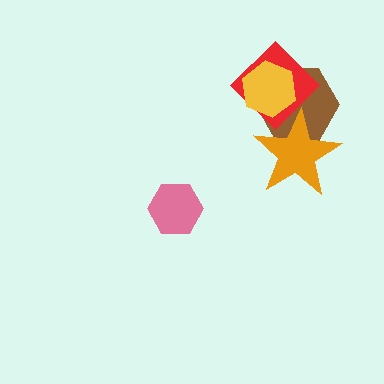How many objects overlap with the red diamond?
3 objects overlap with the red diamond.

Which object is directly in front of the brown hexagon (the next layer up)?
The red diamond is directly in front of the brown hexagon.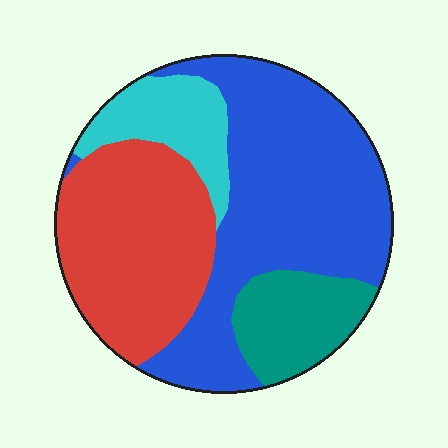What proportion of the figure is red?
Red takes up about one third (1/3) of the figure.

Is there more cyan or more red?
Red.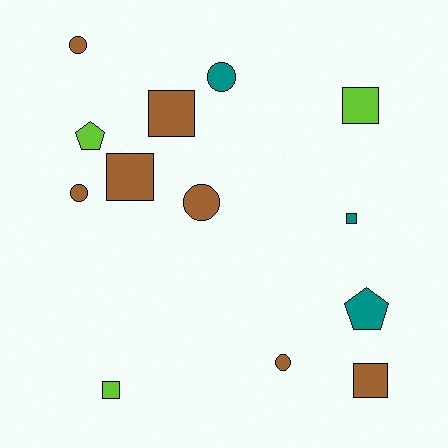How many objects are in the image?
There are 13 objects.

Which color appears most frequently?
Brown, with 7 objects.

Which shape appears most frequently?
Square, with 6 objects.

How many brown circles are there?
There are 4 brown circles.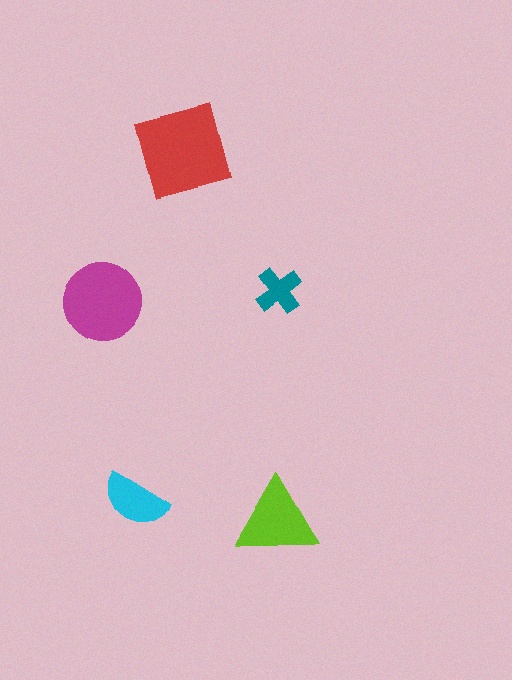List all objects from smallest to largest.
The teal cross, the cyan semicircle, the lime triangle, the magenta circle, the red square.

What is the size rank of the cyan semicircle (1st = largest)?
4th.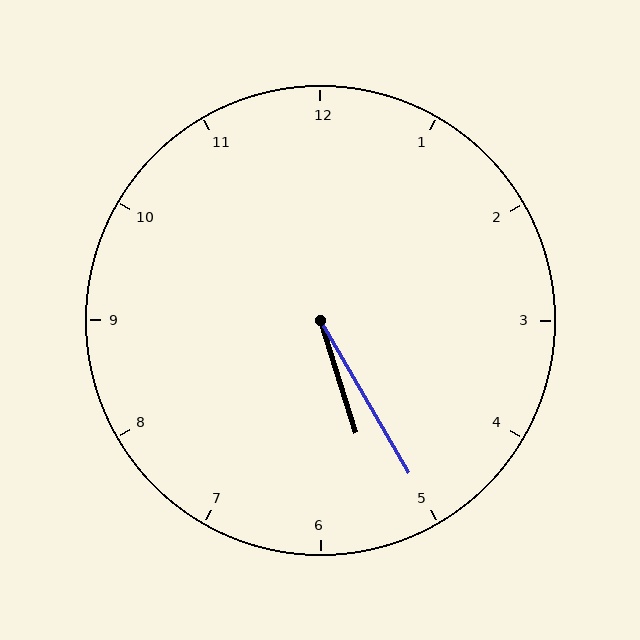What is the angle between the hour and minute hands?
Approximately 12 degrees.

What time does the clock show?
5:25.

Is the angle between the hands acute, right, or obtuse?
It is acute.